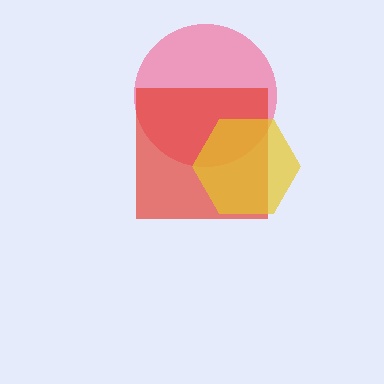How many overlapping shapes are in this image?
There are 3 overlapping shapes in the image.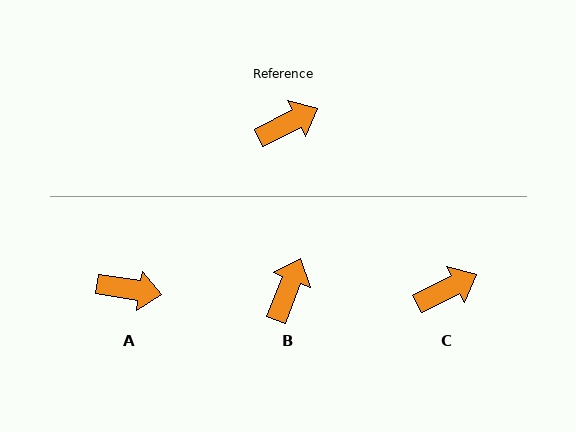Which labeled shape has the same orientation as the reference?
C.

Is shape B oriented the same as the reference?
No, it is off by about 42 degrees.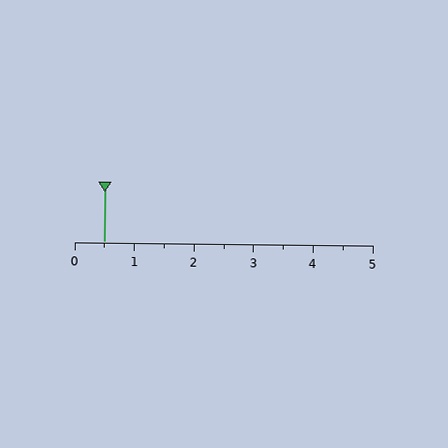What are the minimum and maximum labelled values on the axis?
The axis runs from 0 to 5.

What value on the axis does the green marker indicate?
The marker indicates approximately 0.5.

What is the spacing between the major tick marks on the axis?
The major ticks are spaced 1 apart.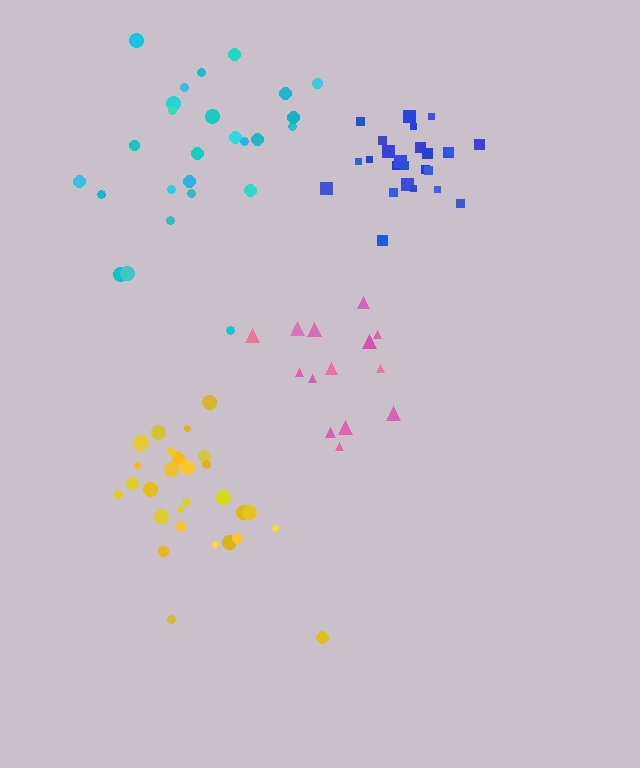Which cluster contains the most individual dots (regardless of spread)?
Yellow (29).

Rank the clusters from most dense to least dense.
blue, yellow, pink, cyan.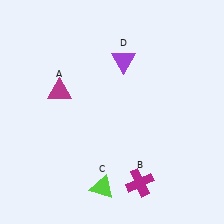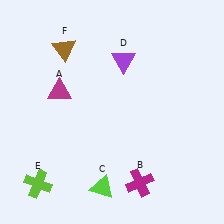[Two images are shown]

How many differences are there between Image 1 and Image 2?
There are 2 differences between the two images.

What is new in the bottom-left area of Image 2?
A lime cross (E) was added in the bottom-left area of Image 2.